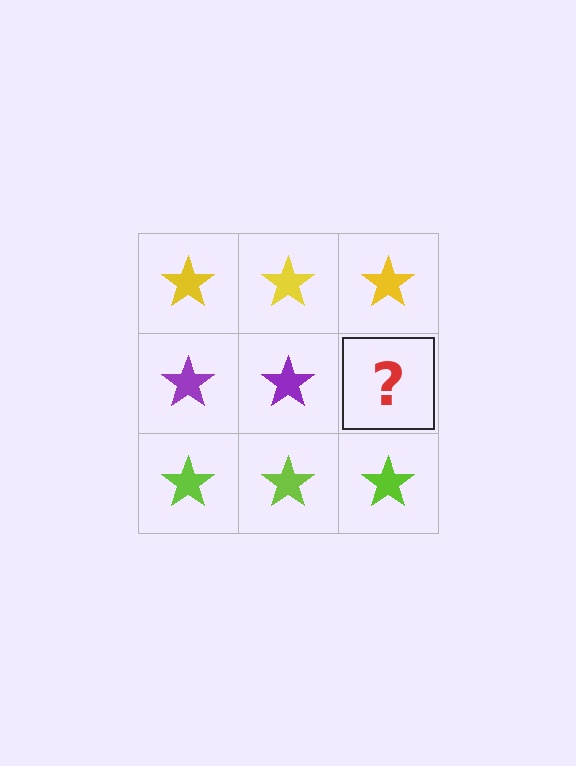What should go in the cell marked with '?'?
The missing cell should contain a purple star.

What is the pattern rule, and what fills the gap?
The rule is that each row has a consistent color. The gap should be filled with a purple star.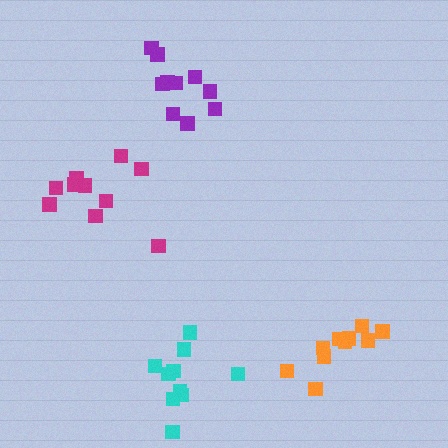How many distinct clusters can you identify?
There are 4 distinct clusters.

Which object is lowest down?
The cyan cluster is bottommost.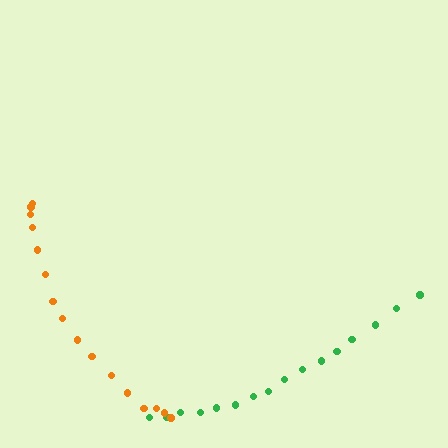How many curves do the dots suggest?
There are 2 distinct paths.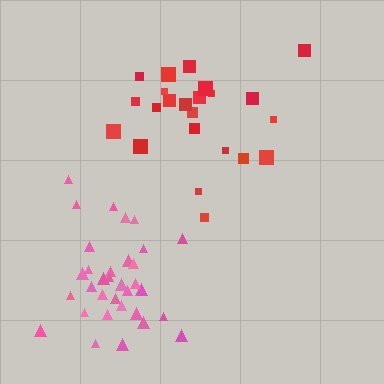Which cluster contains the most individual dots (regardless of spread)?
Pink (33).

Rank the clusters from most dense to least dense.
pink, red.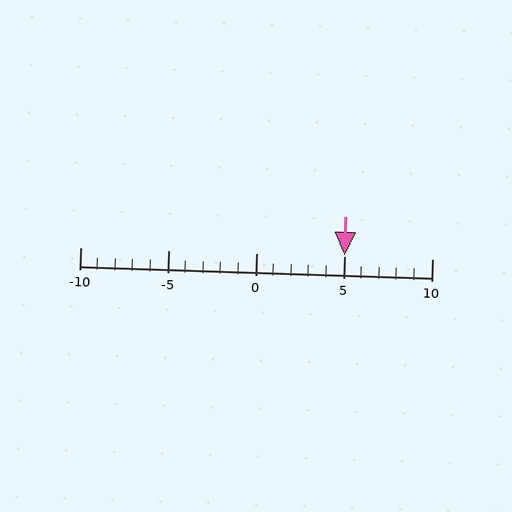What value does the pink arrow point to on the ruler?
The pink arrow points to approximately 5.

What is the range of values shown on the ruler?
The ruler shows values from -10 to 10.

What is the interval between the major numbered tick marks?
The major tick marks are spaced 5 units apart.